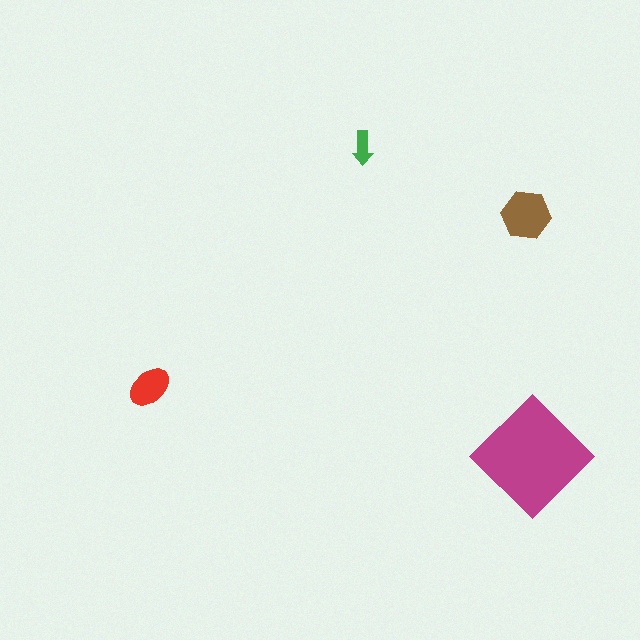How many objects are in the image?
There are 4 objects in the image.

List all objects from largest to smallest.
The magenta diamond, the brown hexagon, the red ellipse, the green arrow.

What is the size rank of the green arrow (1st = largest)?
4th.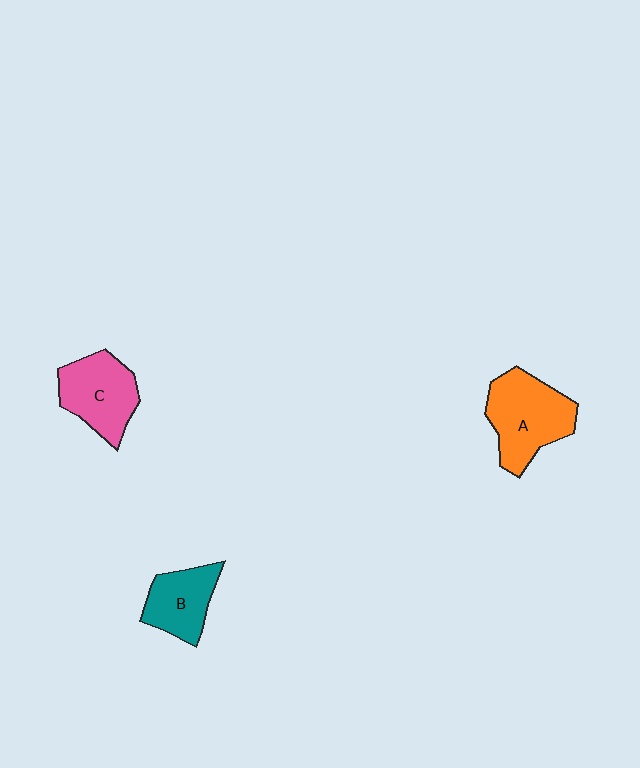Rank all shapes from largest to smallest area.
From largest to smallest: A (orange), C (pink), B (teal).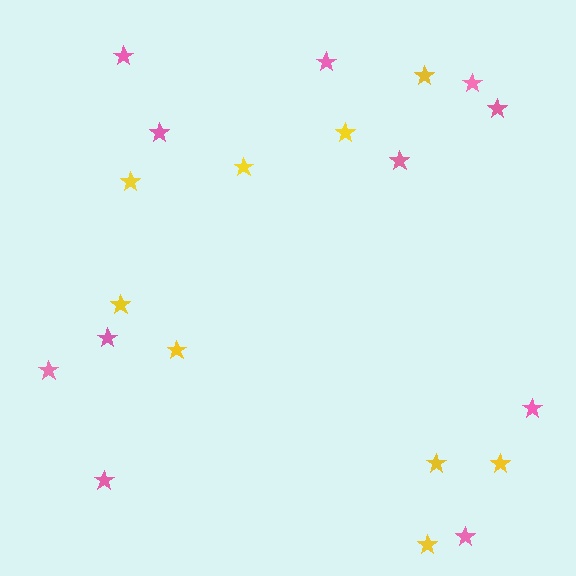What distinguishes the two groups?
There are 2 groups: one group of yellow stars (9) and one group of pink stars (11).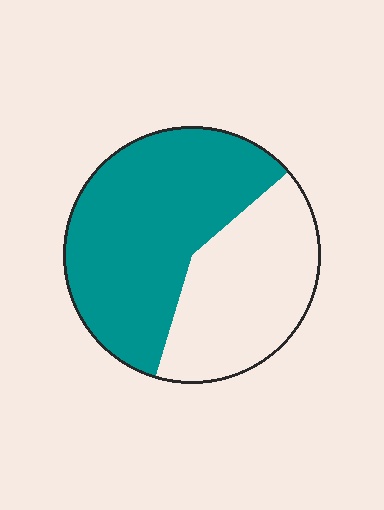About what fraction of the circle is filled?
About three fifths (3/5).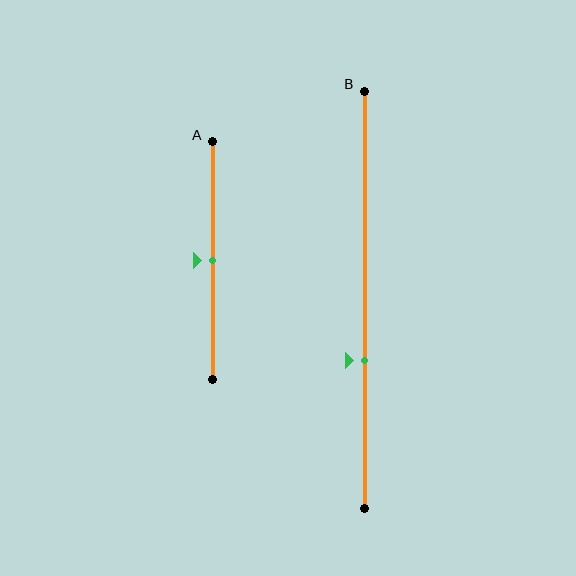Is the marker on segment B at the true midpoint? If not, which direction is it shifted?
No, the marker on segment B is shifted downward by about 15% of the segment length.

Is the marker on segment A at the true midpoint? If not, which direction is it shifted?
Yes, the marker on segment A is at the true midpoint.